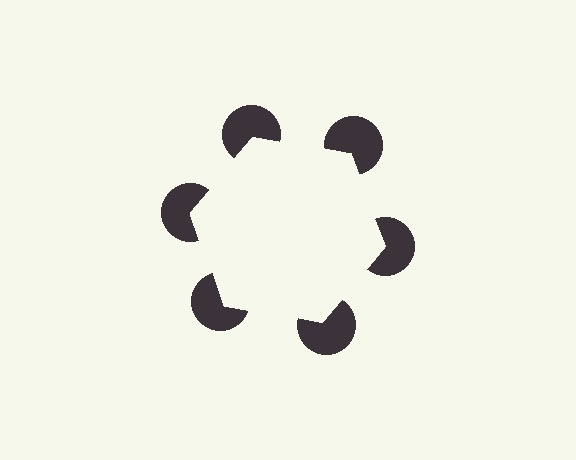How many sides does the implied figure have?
6 sides.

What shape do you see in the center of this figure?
An illusory hexagon — its edges are inferred from the aligned wedge cuts in the pac-man discs, not physically drawn.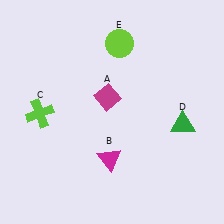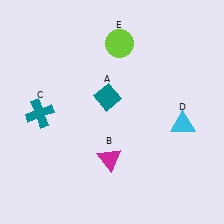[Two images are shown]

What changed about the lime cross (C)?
In Image 1, C is lime. In Image 2, it changed to teal.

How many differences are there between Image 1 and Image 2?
There are 3 differences between the two images.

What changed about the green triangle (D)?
In Image 1, D is green. In Image 2, it changed to cyan.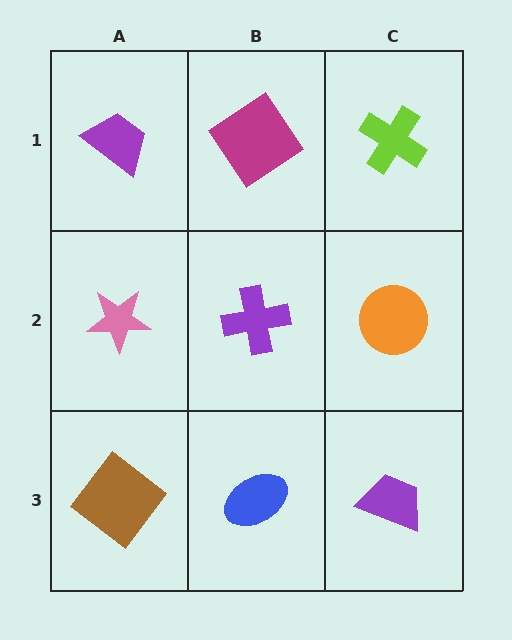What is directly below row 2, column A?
A brown diamond.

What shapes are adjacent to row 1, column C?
An orange circle (row 2, column C), a magenta diamond (row 1, column B).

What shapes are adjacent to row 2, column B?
A magenta diamond (row 1, column B), a blue ellipse (row 3, column B), a pink star (row 2, column A), an orange circle (row 2, column C).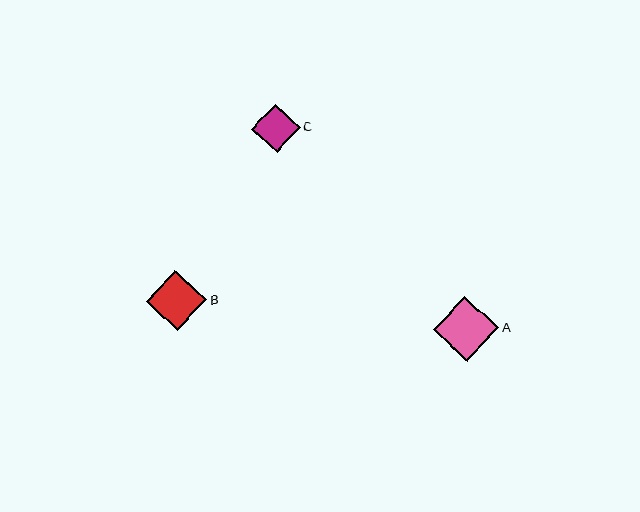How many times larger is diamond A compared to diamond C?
Diamond A is approximately 1.3 times the size of diamond C.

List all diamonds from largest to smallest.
From largest to smallest: A, B, C.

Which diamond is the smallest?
Diamond C is the smallest with a size of approximately 49 pixels.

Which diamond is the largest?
Diamond A is the largest with a size of approximately 65 pixels.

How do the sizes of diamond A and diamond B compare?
Diamond A and diamond B are approximately the same size.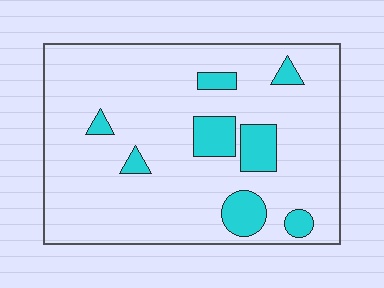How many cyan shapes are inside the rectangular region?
8.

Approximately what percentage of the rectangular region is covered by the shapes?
Approximately 15%.